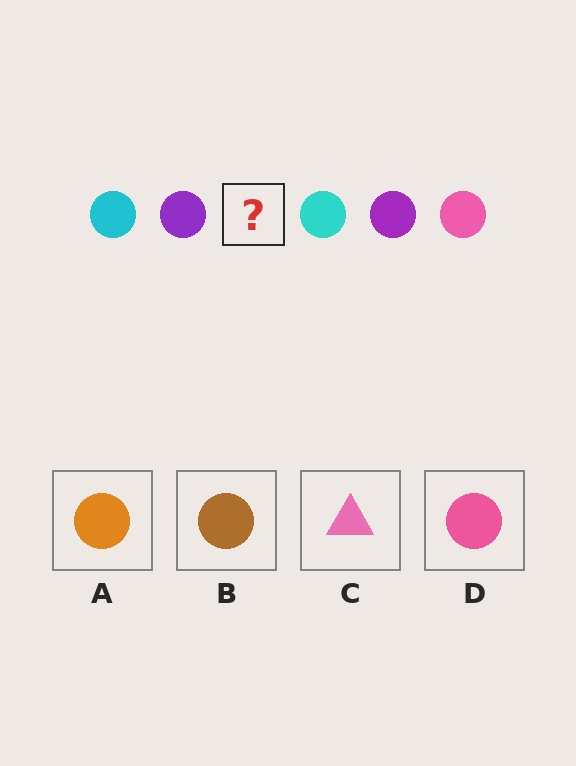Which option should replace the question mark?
Option D.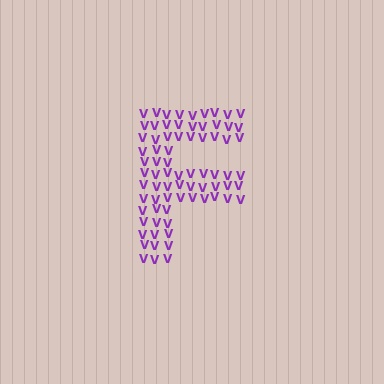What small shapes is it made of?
It is made of small letter V's.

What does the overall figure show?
The overall figure shows the letter F.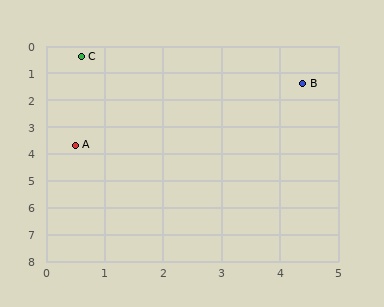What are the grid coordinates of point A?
Point A is at approximately (0.5, 3.7).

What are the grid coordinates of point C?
Point C is at approximately (0.6, 0.4).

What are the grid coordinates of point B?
Point B is at approximately (4.4, 1.4).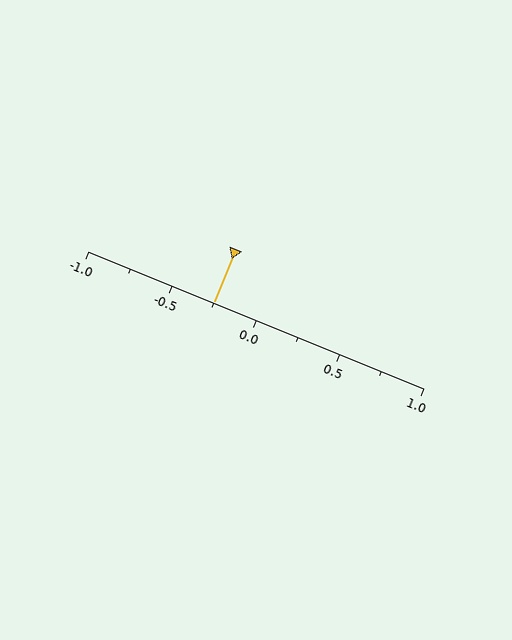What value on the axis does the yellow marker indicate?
The marker indicates approximately -0.25.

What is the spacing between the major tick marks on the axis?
The major ticks are spaced 0.5 apart.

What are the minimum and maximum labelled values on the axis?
The axis runs from -1.0 to 1.0.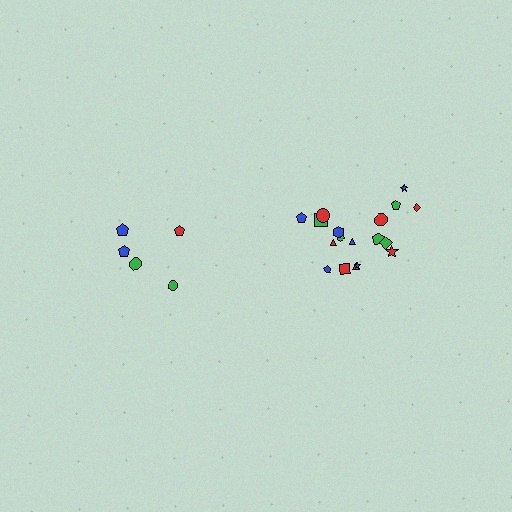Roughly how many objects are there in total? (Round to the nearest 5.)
Roughly 25 objects in total.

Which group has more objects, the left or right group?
The right group.